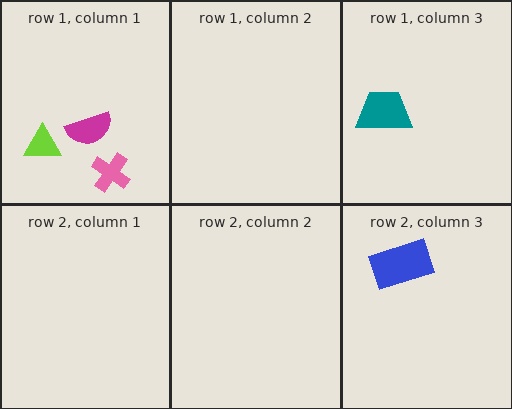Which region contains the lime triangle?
The row 1, column 1 region.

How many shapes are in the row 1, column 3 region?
1.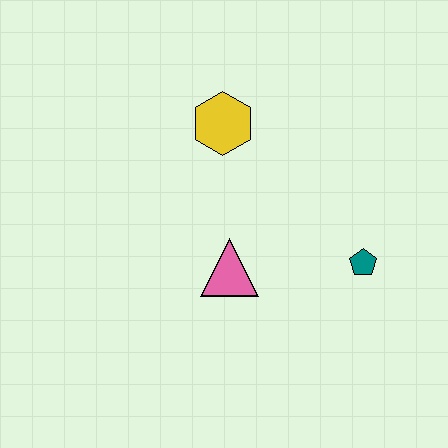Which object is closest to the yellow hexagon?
The pink triangle is closest to the yellow hexagon.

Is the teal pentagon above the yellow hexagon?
No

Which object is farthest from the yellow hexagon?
The teal pentagon is farthest from the yellow hexagon.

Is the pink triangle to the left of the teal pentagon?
Yes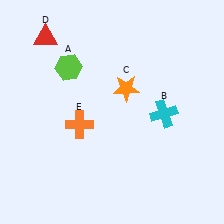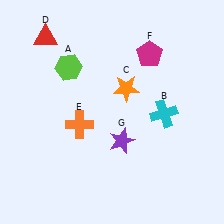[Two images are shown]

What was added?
A magenta pentagon (F), a purple star (G) were added in Image 2.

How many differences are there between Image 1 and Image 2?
There are 2 differences between the two images.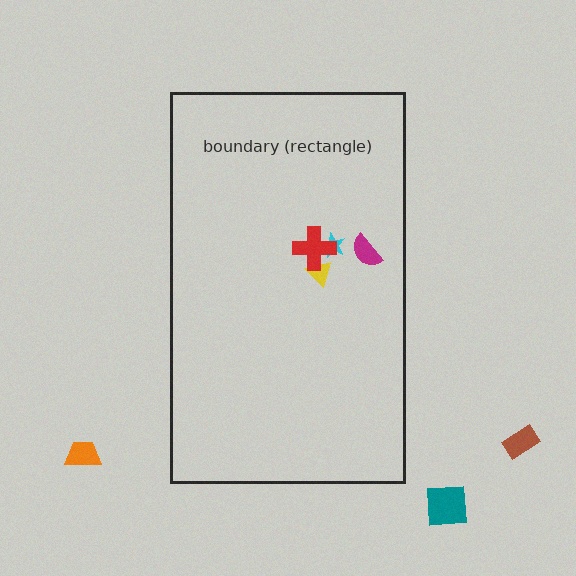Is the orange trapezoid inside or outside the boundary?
Outside.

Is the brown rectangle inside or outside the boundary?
Outside.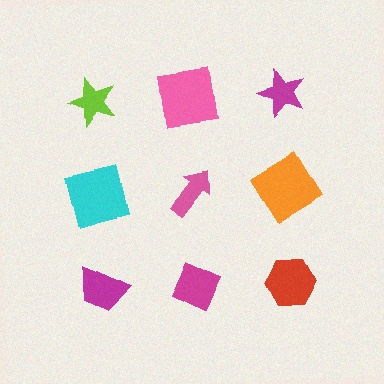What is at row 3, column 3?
A red hexagon.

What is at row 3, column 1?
A magenta trapezoid.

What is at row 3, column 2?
A magenta diamond.